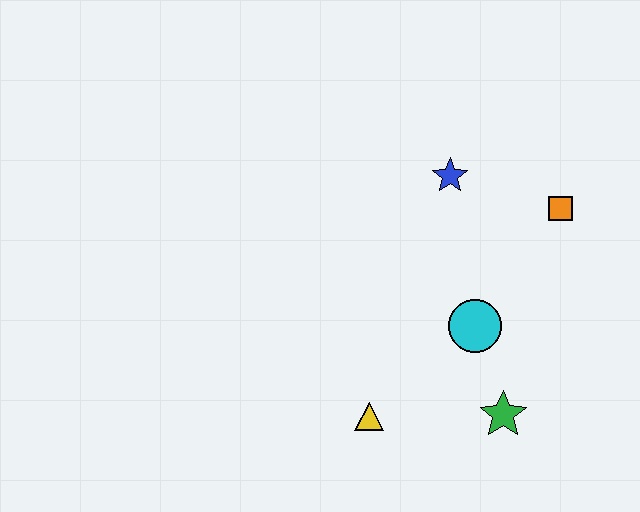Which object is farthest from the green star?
The blue star is farthest from the green star.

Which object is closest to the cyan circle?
The green star is closest to the cyan circle.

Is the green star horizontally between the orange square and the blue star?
Yes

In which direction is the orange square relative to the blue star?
The orange square is to the right of the blue star.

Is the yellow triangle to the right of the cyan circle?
No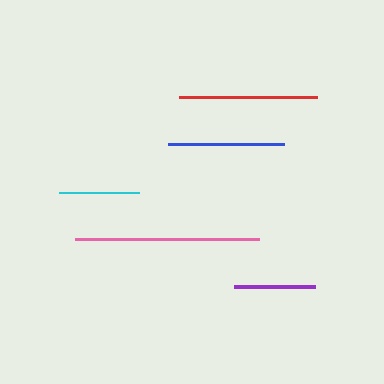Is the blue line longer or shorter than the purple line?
The blue line is longer than the purple line.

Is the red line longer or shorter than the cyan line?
The red line is longer than the cyan line.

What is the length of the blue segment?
The blue segment is approximately 116 pixels long.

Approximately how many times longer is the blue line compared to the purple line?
The blue line is approximately 1.4 times the length of the purple line.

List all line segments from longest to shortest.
From longest to shortest: pink, red, blue, purple, cyan.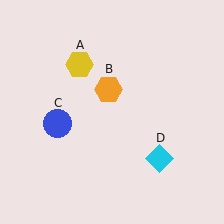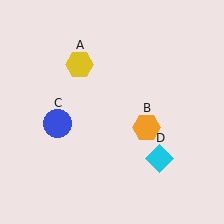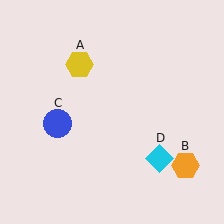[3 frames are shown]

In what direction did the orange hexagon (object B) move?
The orange hexagon (object B) moved down and to the right.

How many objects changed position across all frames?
1 object changed position: orange hexagon (object B).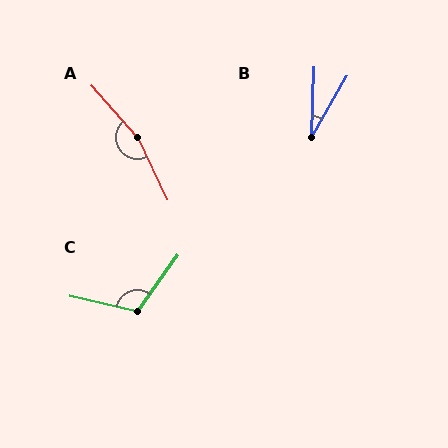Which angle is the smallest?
B, at approximately 28 degrees.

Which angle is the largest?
A, at approximately 164 degrees.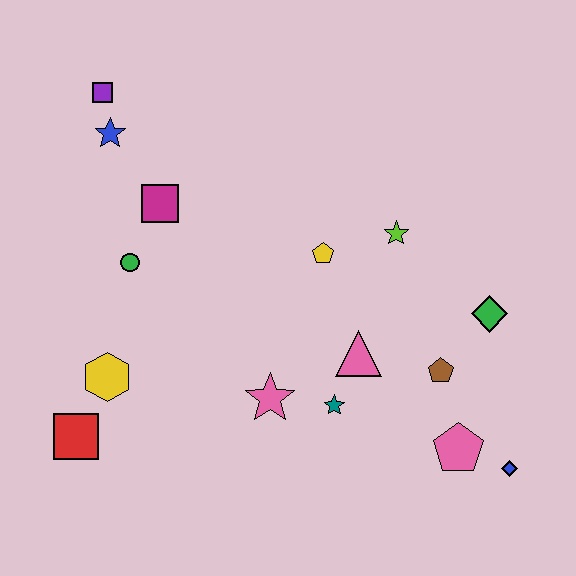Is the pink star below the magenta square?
Yes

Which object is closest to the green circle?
The magenta square is closest to the green circle.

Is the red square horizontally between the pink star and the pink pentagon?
No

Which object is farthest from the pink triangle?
The purple square is farthest from the pink triangle.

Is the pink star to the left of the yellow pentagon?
Yes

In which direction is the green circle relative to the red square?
The green circle is above the red square.